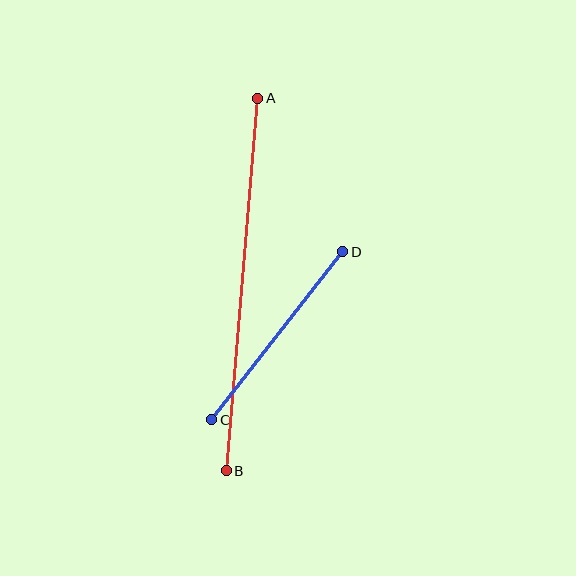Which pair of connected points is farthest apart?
Points A and B are farthest apart.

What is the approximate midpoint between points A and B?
The midpoint is at approximately (242, 284) pixels.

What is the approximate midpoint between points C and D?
The midpoint is at approximately (277, 336) pixels.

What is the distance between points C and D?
The distance is approximately 213 pixels.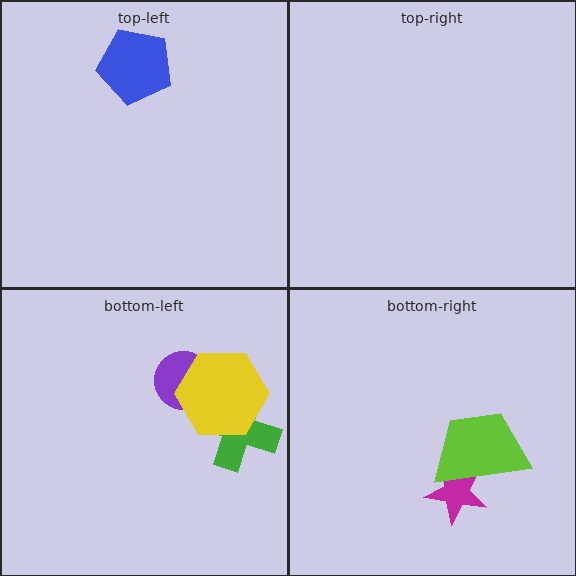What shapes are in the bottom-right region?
The magenta star, the lime trapezoid.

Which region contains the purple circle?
The bottom-left region.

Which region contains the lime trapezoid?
The bottom-right region.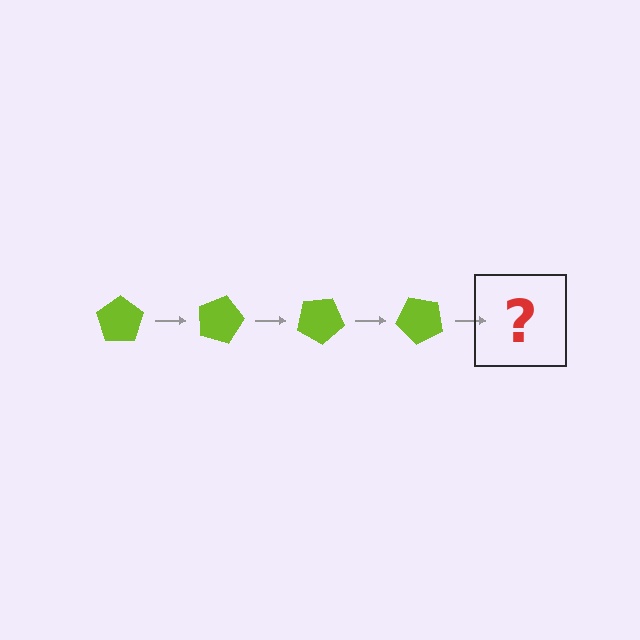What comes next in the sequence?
The next element should be a lime pentagon rotated 60 degrees.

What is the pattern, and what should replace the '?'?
The pattern is that the pentagon rotates 15 degrees each step. The '?' should be a lime pentagon rotated 60 degrees.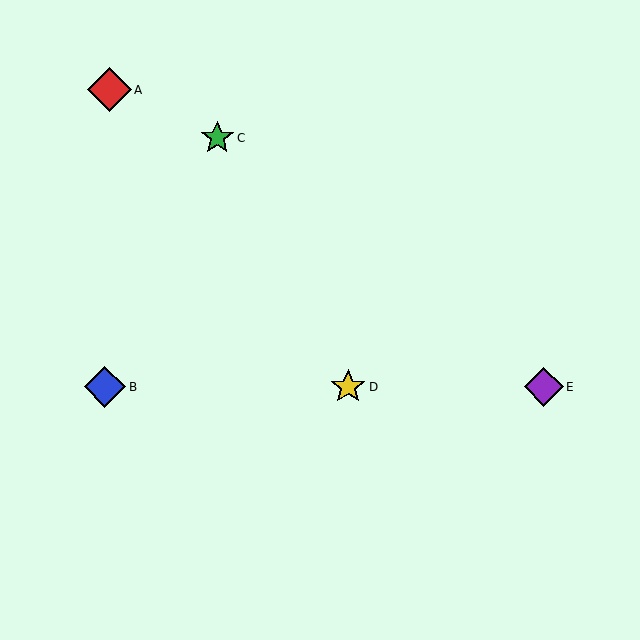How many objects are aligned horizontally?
3 objects (B, D, E) are aligned horizontally.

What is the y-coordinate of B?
Object B is at y≈387.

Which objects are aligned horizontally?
Objects B, D, E are aligned horizontally.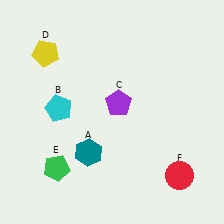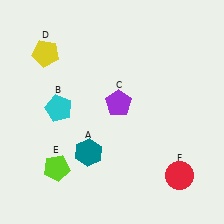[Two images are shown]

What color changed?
The pentagon (E) changed from green in Image 1 to lime in Image 2.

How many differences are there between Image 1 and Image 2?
There is 1 difference between the two images.